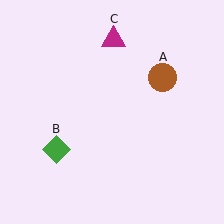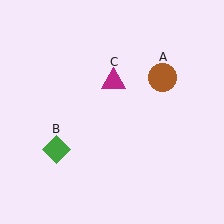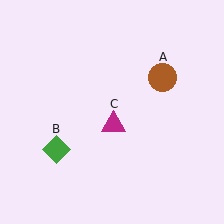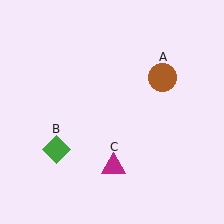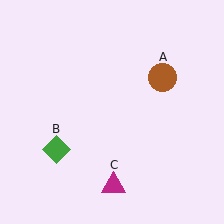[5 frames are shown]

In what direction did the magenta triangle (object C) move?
The magenta triangle (object C) moved down.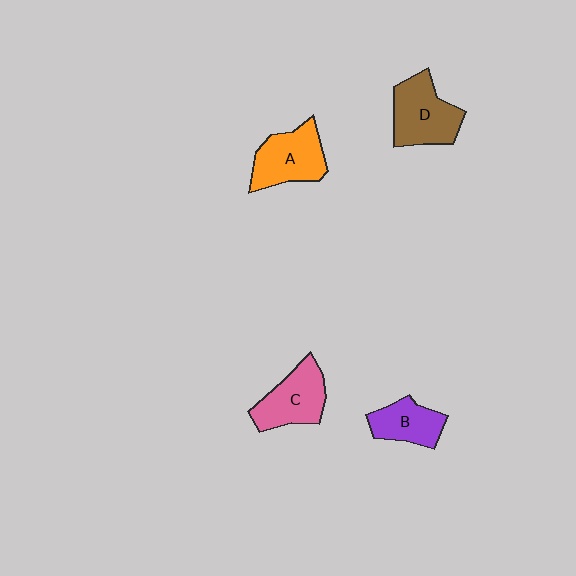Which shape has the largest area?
Shape D (brown).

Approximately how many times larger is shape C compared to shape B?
Approximately 1.3 times.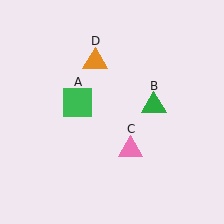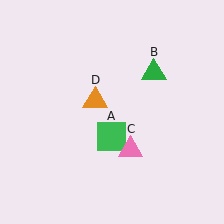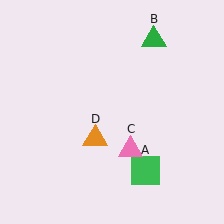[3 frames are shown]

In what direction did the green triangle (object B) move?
The green triangle (object B) moved up.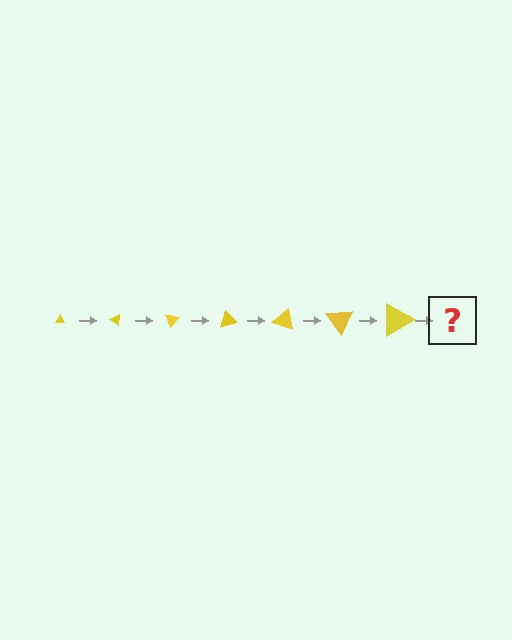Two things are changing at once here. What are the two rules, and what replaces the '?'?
The two rules are that the triangle grows larger each step and it rotates 35 degrees each step. The '?' should be a triangle, larger than the previous one and rotated 245 degrees from the start.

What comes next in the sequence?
The next element should be a triangle, larger than the previous one and rotated 245 degrees from the start.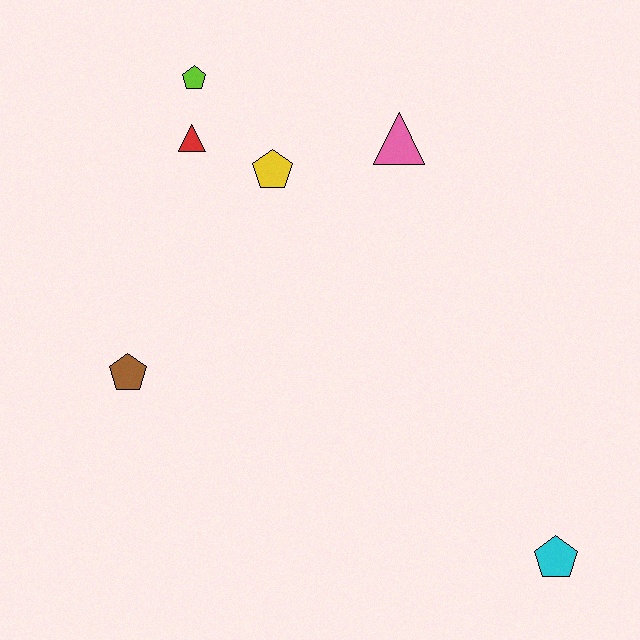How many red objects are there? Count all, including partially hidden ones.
There is 1 red object.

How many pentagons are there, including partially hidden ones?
There are 4 pentagons.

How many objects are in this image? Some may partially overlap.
There are 6 objects.